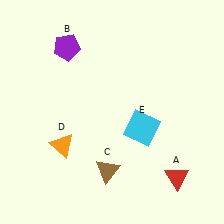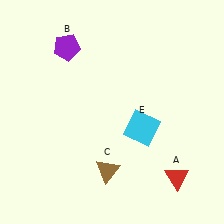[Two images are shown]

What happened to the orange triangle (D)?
The orange triangle (D) was removed in Image 2. It was in the bottom-left area of Image 1.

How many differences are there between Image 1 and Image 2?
There is 1 difference between the two images.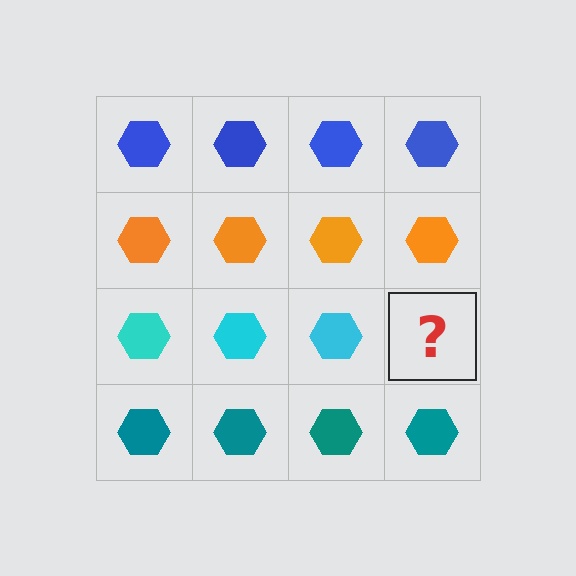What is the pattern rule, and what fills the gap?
The rule is that each row has a consistent color. The gap should be filled with a cyan hexagon.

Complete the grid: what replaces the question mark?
The question mark should be replaced with a cyan hexagon.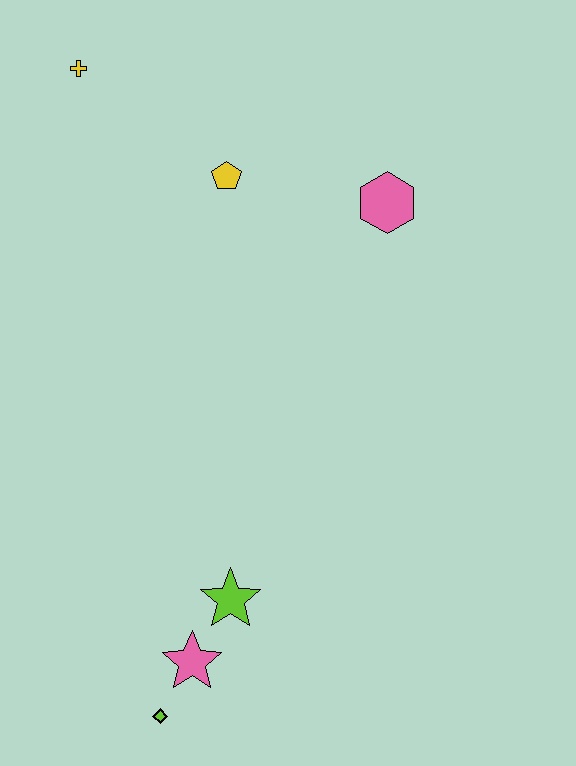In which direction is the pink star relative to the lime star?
The pink star is below the lime star.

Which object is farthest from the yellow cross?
The lime diamond is farthest from the yellow cross.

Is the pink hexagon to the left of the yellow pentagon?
No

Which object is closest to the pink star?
The lime diamond is closest to the pink star.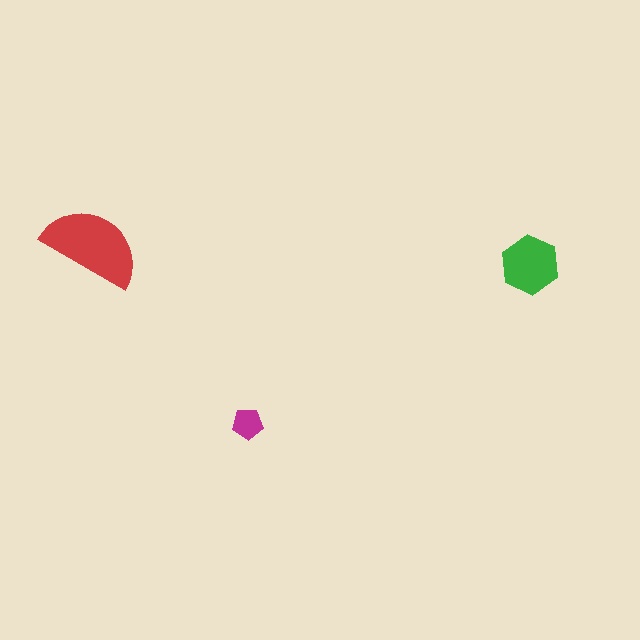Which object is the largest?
The red semicircle.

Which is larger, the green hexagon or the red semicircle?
The red semicircle.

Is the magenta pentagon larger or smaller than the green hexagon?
Smaller.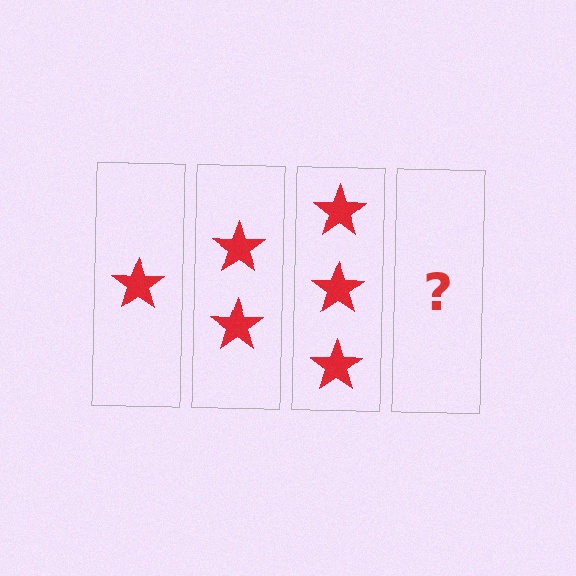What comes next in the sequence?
The next element should be 4 stars.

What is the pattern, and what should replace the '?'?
The pattern is that each step adds one more star. The '?' should be 4 stars.